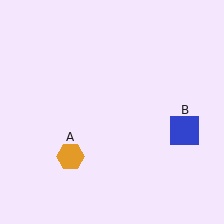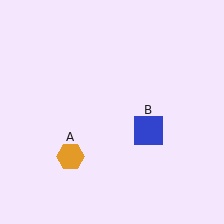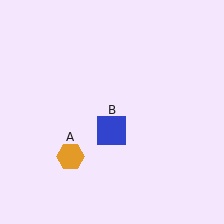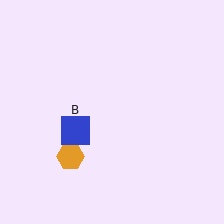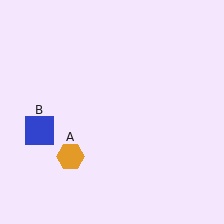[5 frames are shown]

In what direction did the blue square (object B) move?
The blue square (object B) moved left.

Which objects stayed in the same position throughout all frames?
Orange hexagon (object A) remained stationary.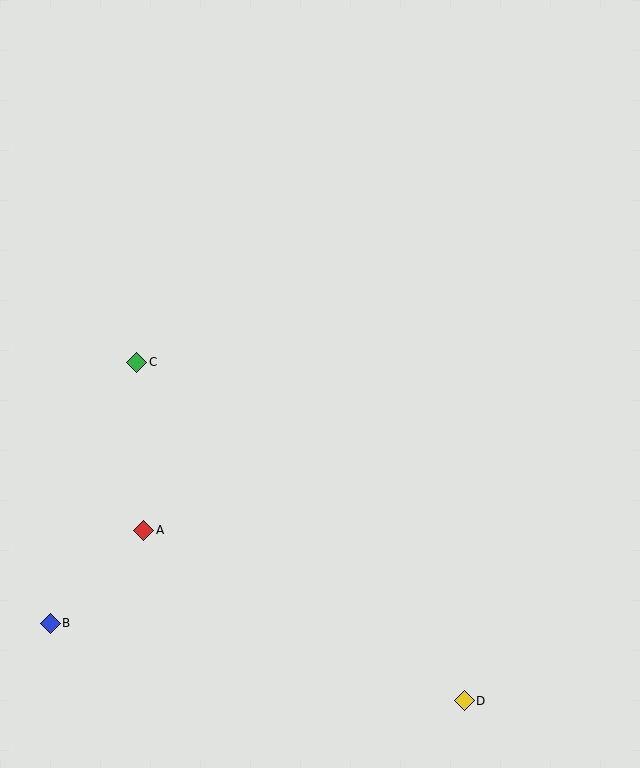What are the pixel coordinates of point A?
Point A is at (144, 530).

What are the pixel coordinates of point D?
Point D is at (464, 701).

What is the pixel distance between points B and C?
The distance between B and C is 275 pixels.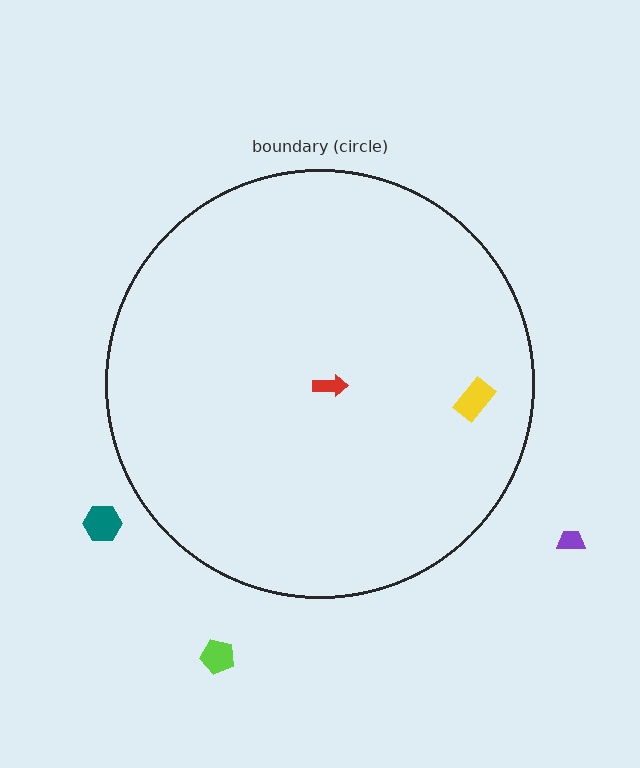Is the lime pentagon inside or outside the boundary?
Outside.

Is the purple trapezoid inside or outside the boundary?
Outside.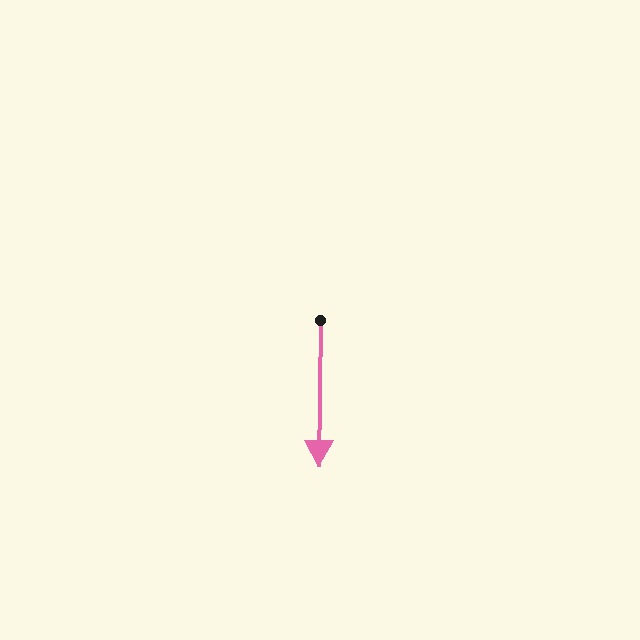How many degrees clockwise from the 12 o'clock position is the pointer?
Approximately 181 degrees.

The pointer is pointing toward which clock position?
Roughly 6 o'clock.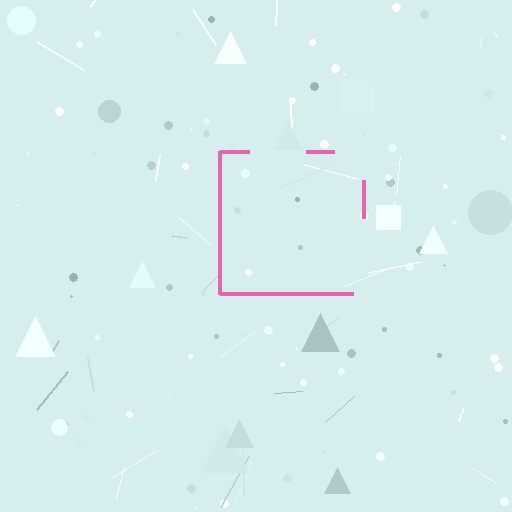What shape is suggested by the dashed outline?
The dashed outline suggests a square.